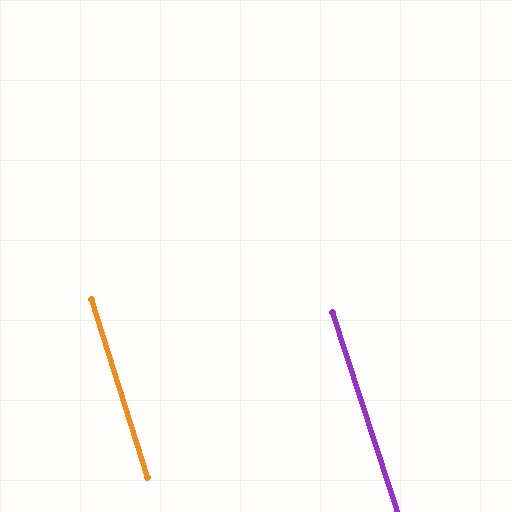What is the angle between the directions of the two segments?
Approximately 1 degree.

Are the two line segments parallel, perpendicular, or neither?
Parallel — their directions differ by only 0.7°.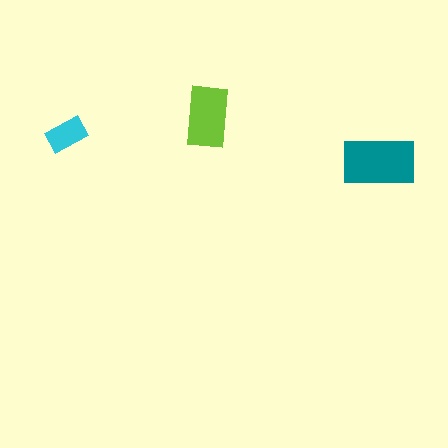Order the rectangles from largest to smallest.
the teal one, the lime one, the cyan one.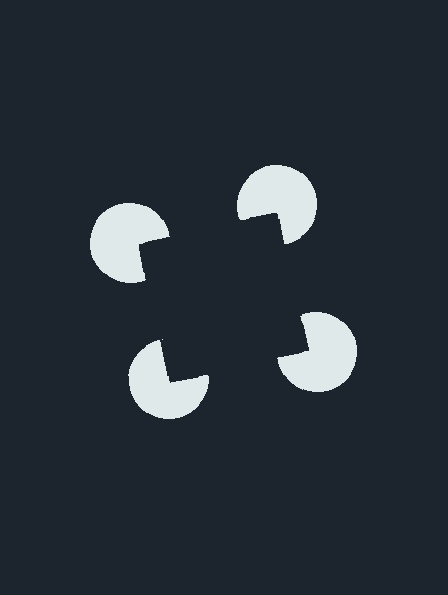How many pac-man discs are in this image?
There are 4 — one at each vertex of the illusory square.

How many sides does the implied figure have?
4 sides.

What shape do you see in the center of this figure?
An illusory square — its edges are inferred from the aligned wedge cuts in the pac-man discs, not physically drawn.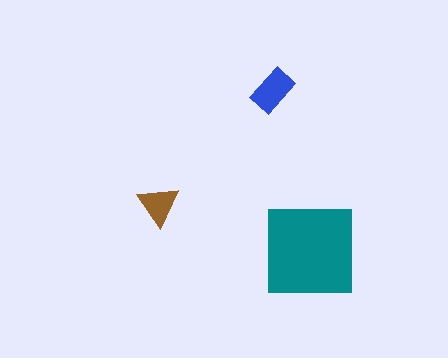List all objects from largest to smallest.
The teal square, the blue rectangle, the brown triangle.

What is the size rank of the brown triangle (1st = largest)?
3rd.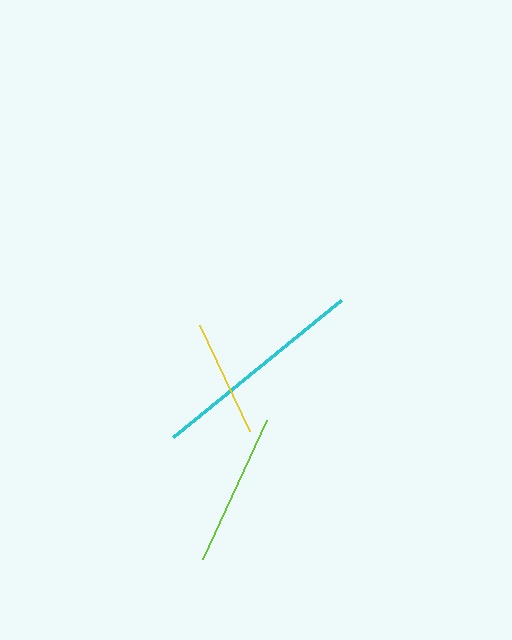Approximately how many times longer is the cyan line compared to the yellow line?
The cyan line is approximately 1.8 times the length of the yellow line.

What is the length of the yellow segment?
The yellow segment is approximately 117 pixels long.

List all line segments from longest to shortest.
From longest to shortest: cyan, lime, yellow.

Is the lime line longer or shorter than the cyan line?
The cyan line is longer than the lime line.